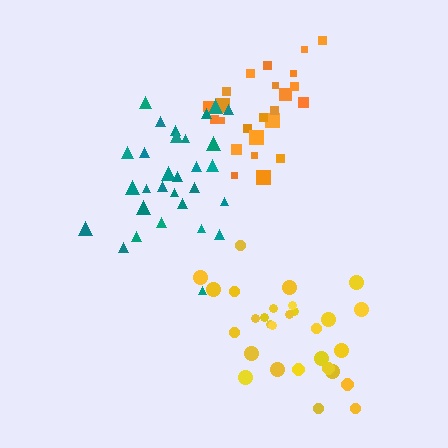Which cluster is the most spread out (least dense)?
Yellow.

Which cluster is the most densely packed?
Teal.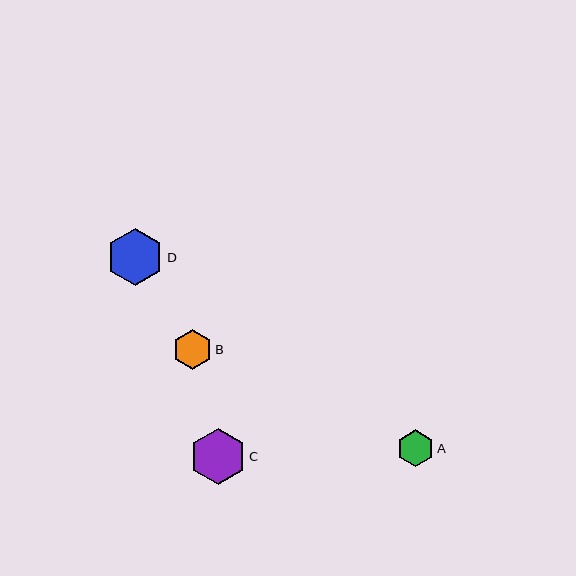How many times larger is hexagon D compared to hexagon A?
Hexagon D is approximately 1.6 times the size of hexagon A.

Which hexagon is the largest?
Hexagon D is the largest with a size of approximately 57 pixels.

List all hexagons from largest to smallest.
From largest to smallest: D, C, B, A.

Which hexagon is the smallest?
Hexagon A is the smallest with a size of approximately 36 pixels.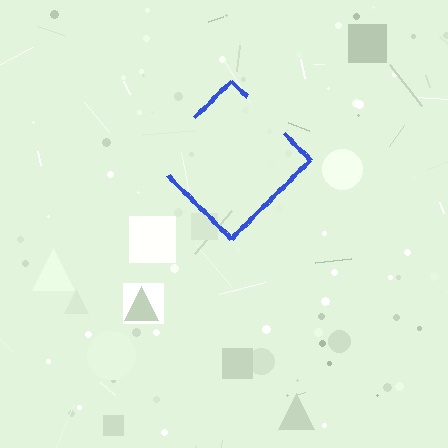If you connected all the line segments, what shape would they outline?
They would outline a diamond.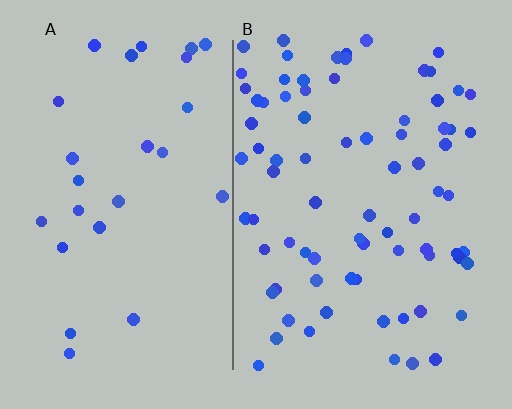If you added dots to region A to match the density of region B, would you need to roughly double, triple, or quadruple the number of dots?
Approximately triple.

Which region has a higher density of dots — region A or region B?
B (the right).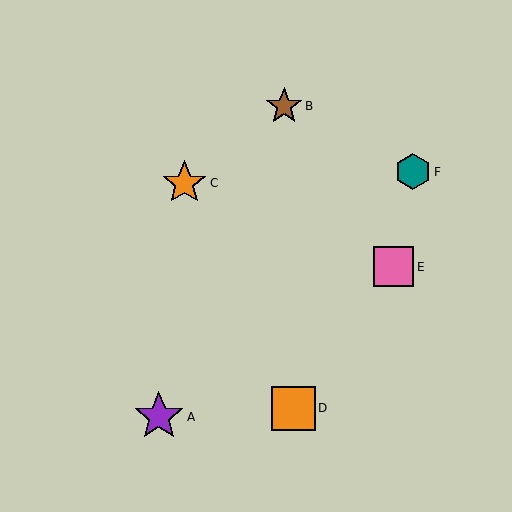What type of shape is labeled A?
Shape A is a purple star.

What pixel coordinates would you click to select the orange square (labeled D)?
Click at (293, 408) to select the orange square D.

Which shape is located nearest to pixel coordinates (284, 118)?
The brown star (labeled B) at (284, 106) is nearest to that location.